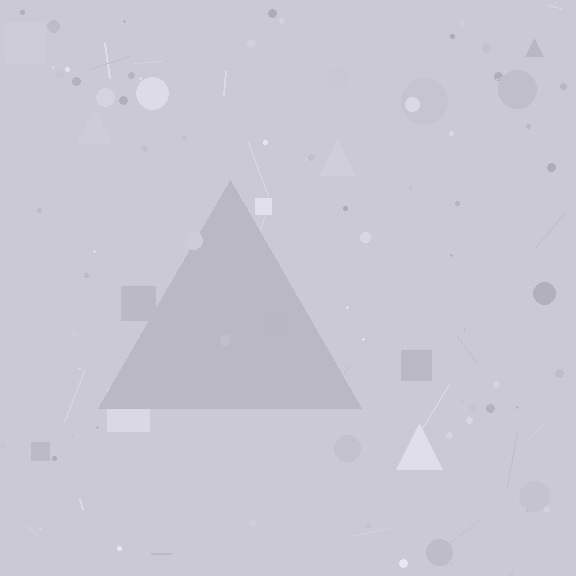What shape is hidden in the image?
A triangle is hidden in the image.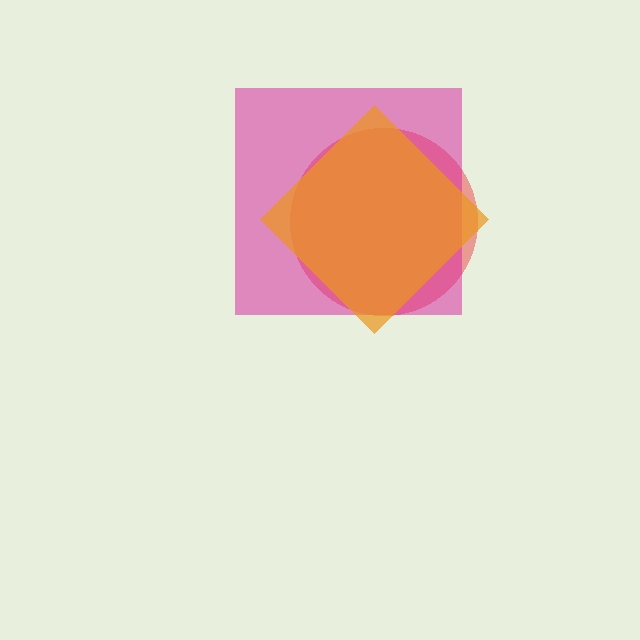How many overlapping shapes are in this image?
There are 3 overlapping shapes in the image.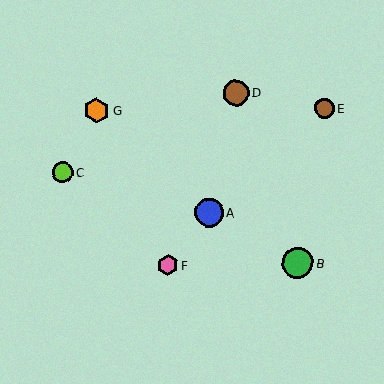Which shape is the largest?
The green circle (labeled B) is the largest.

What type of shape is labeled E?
Shape E is a brown circle.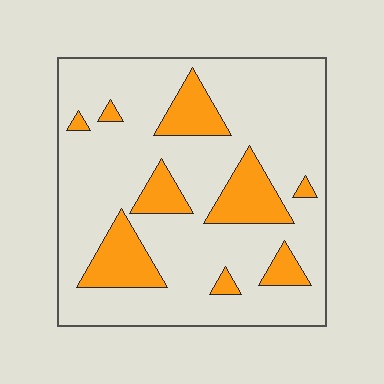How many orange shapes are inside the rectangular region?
9.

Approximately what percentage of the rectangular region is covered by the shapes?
Approximately 20%.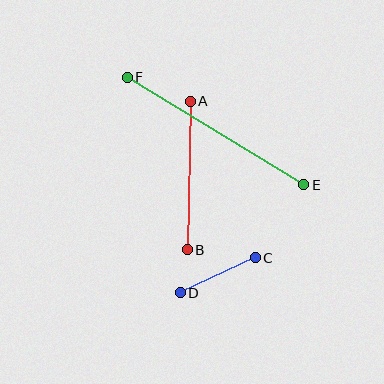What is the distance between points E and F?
The distance is approximately 207 pixels.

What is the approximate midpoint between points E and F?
The midpoint is at approximately (215, 131) pixels.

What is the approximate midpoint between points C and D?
The midpoint is at approximately (218, 275) pixels.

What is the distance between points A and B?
The distance is approximately 149 pixels.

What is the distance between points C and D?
The distance is approximately 83 pixels.